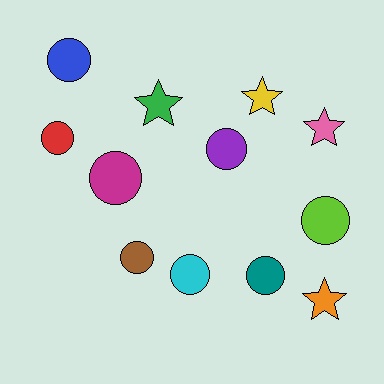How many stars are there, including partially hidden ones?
There are 4 stars.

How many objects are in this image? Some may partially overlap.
There are 12 objects.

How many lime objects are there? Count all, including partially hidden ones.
There is 1 lime object.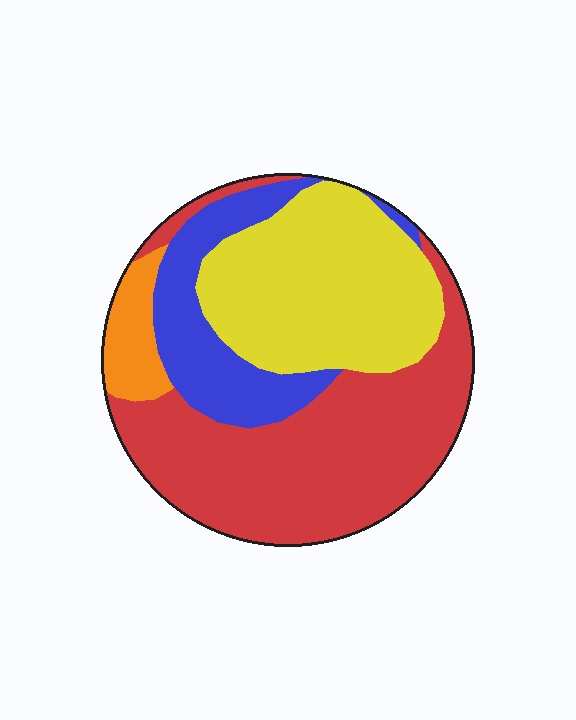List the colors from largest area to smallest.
From largest to smallest: red, yellow, blue, orange.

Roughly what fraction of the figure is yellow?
Yellow takes up about one third (1/3) of the figure.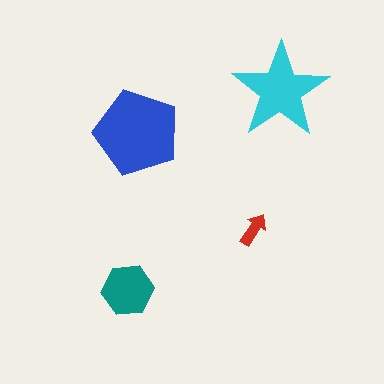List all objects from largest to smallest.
The blue pentagon, the cyan star, the teal hexagon, the red arrow.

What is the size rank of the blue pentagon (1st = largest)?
1st.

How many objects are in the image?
There are 4 objects in the image.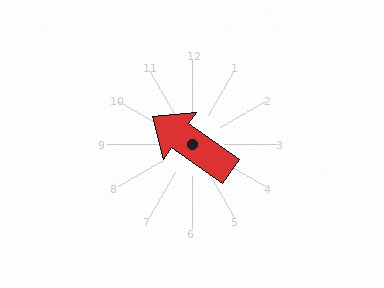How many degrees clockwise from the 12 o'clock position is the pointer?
Approximately 305 degrees.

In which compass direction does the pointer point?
Northwest.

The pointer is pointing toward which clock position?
Roughly 10 o'clock.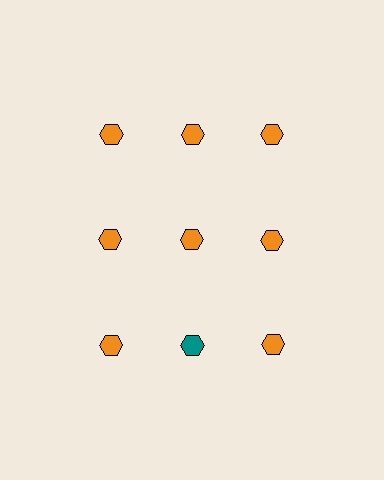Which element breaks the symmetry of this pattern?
The teal hexagon in the third row, second from left column breaks the symmetry. All other shapes are orange hexagons.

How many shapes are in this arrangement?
There are 9 shapes arranged in a grid pattern.